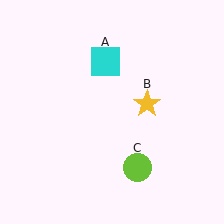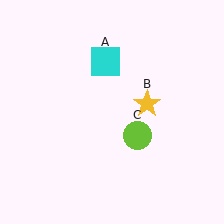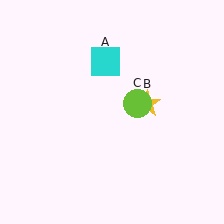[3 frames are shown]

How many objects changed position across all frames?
1 object changed position: lime circle (object C).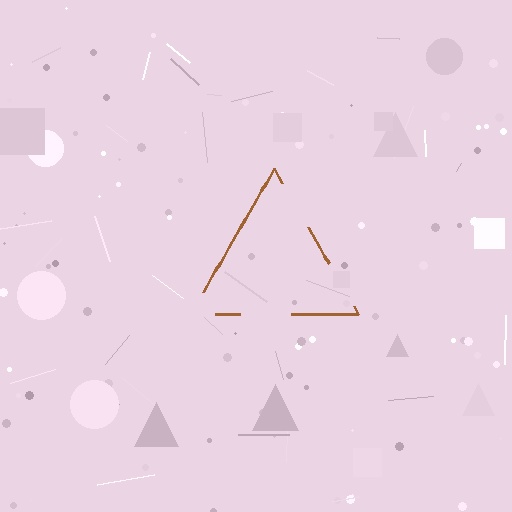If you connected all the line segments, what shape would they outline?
They would outline a triangle.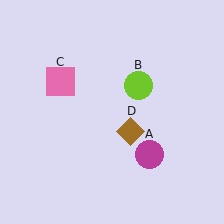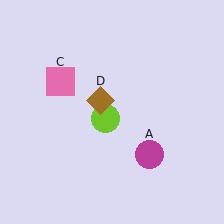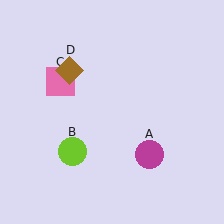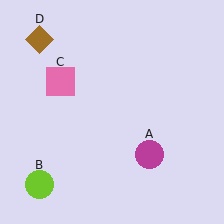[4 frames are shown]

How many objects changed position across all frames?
2 objects changed position: lime circle (object B), brown diamond (object D).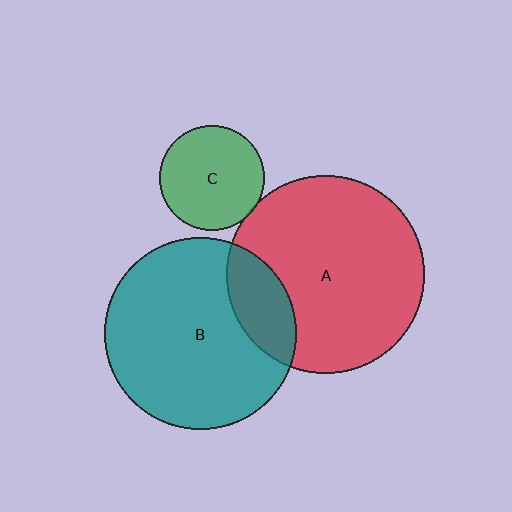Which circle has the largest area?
Circle A (red).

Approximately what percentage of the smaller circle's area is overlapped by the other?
Approximately 5%.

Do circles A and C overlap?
Yes.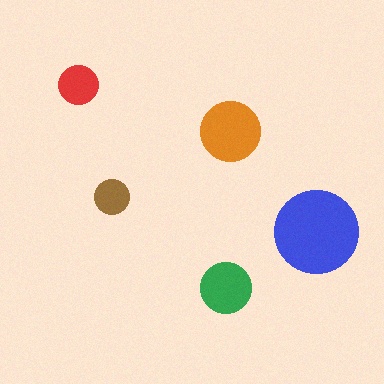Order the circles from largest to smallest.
the blue one, the orange one, the green one, the red one, the brown one.